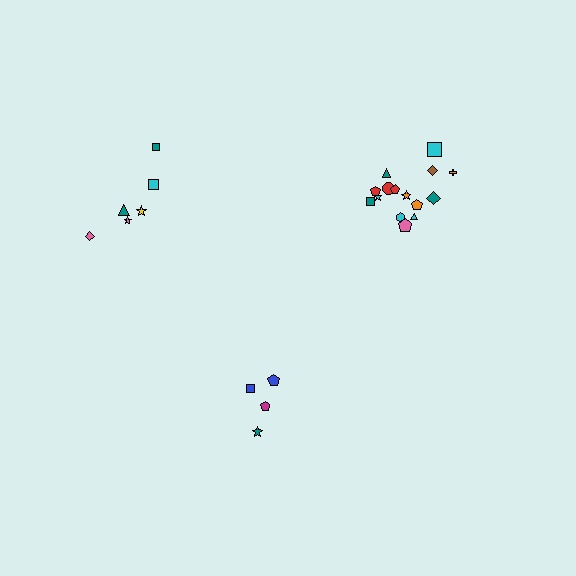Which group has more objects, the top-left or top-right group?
The top-right group.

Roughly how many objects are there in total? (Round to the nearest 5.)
Roughly 25 objects in total.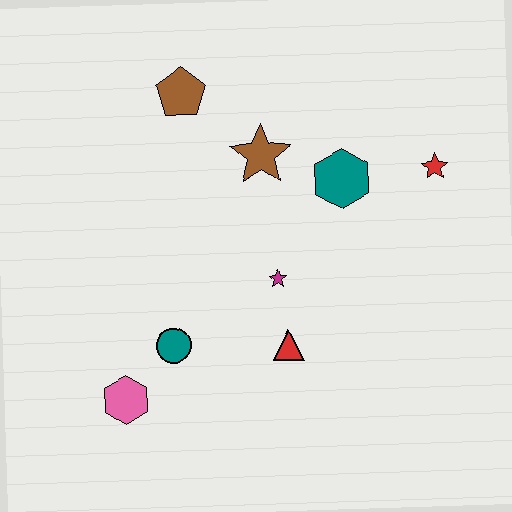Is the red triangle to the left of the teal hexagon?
Yes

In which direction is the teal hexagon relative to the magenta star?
The teal hexagon is above the magenta star.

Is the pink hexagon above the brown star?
No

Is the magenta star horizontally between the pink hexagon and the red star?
Yes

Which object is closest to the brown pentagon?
The brown star is closest to the brown pentagon.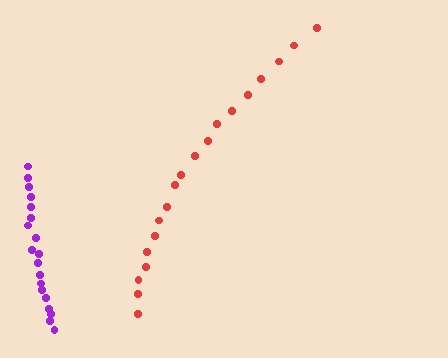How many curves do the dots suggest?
There are 2 distinct paths.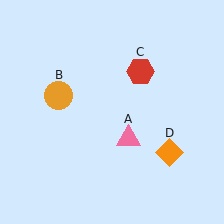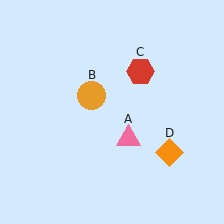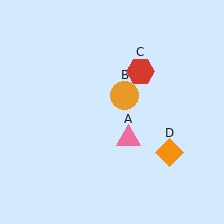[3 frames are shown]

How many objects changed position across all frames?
1 object changed position: orange circle (object B).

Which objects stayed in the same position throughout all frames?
Pink triangle (object A) and red hexagon (object C) and orange diamond (object D) remained stationary.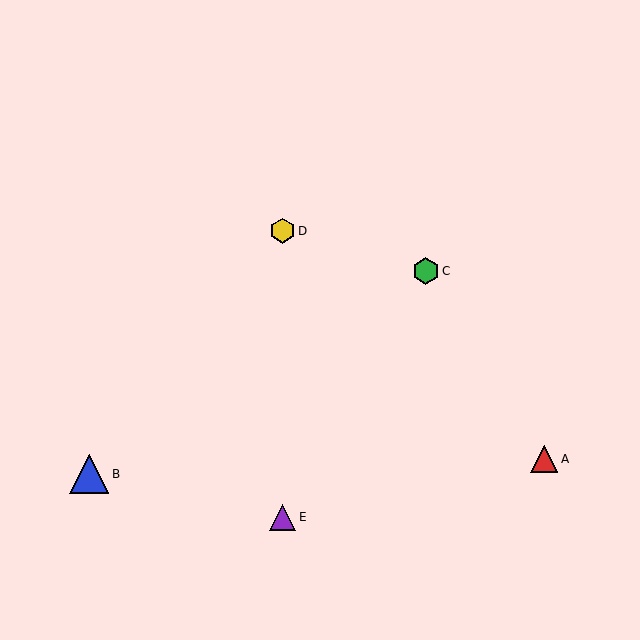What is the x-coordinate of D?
Object D is at x≈282.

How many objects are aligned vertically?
2 objects (D, E) are aligned vertically.